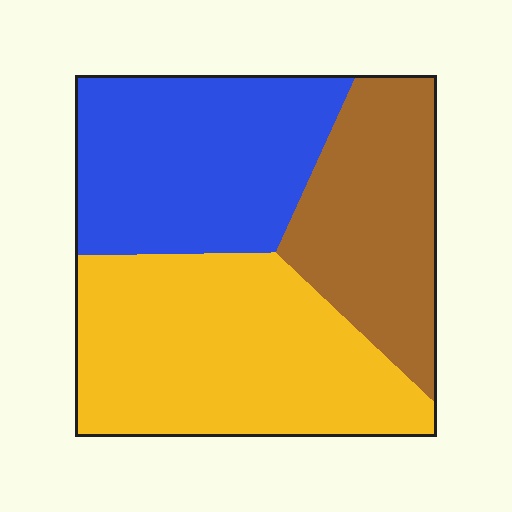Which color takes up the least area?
Brown, at roughly 25%.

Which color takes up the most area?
Yellow, at roughly 40%.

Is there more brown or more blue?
Blue.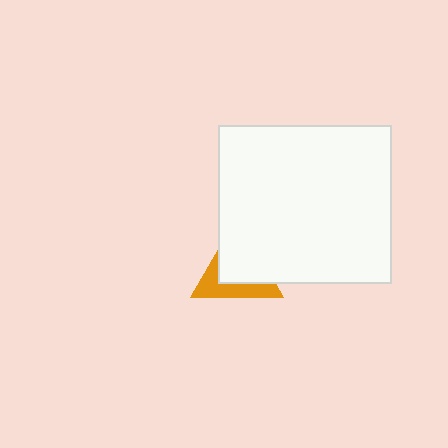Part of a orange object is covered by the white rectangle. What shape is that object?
It is a triangle.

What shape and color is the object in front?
The object in front is a white rectangle.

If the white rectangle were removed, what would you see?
You would see the complete orange triangle.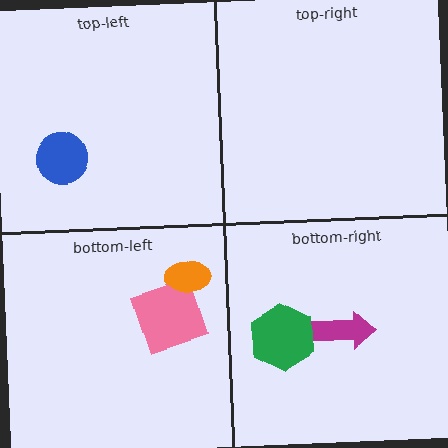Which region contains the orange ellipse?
The bottom-left region.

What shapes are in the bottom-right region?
The magenta arrow, the green hexagon.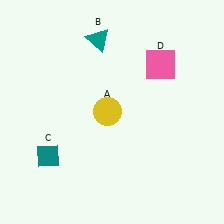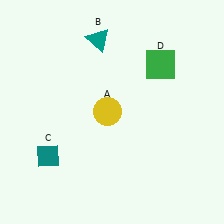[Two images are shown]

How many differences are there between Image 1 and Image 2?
There is 1 difference between the two images.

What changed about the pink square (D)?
In Image 1, D is pink. In Image 2, it changed to green.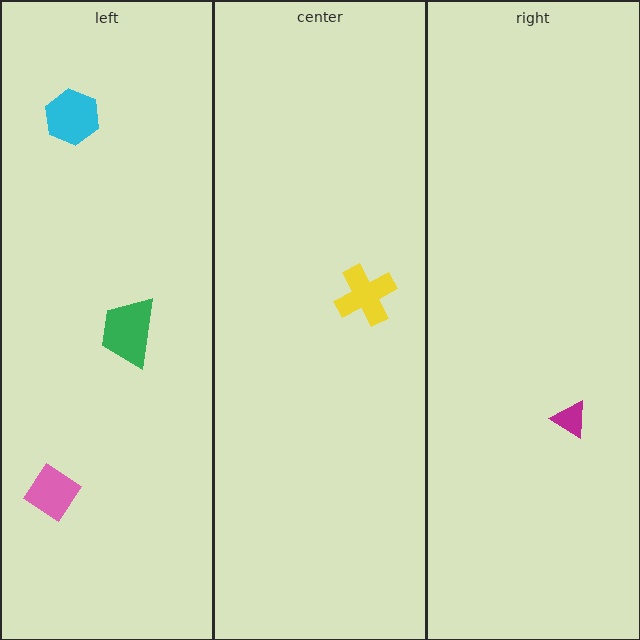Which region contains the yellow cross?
The center region.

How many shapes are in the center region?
1.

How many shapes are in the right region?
1.